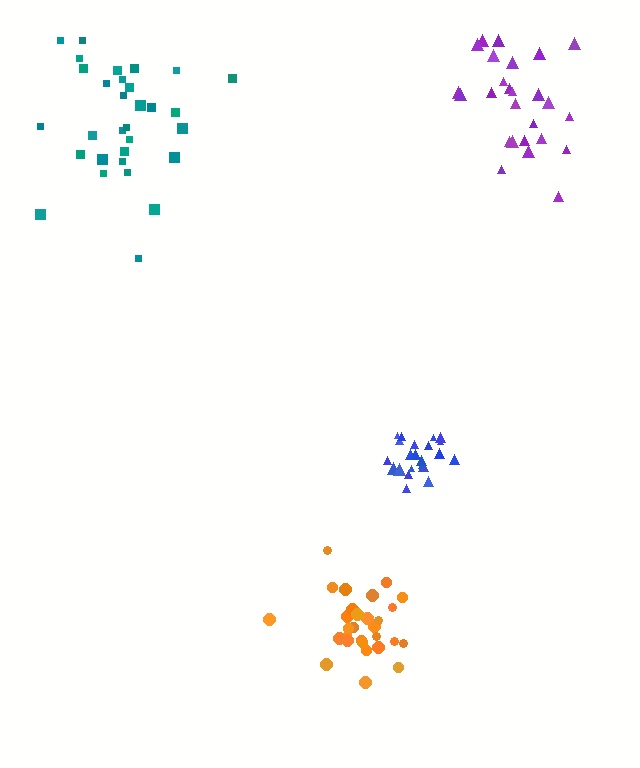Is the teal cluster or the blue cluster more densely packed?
Blue.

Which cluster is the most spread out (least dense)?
Teal.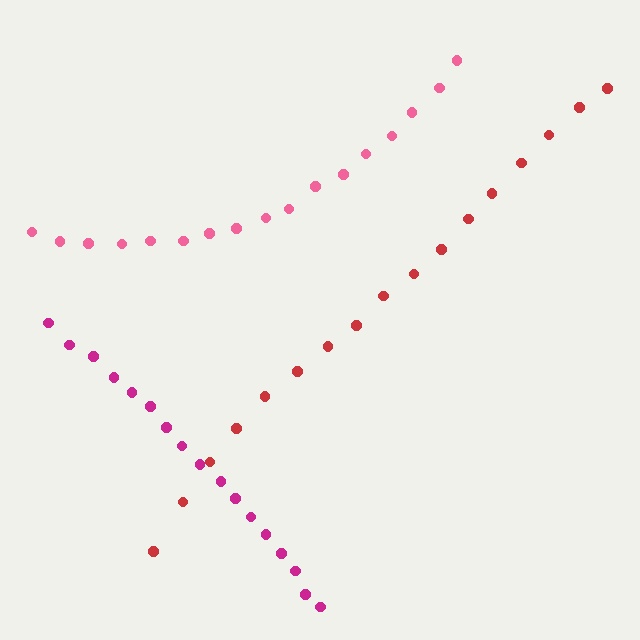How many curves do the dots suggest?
There are 3 distinct paths.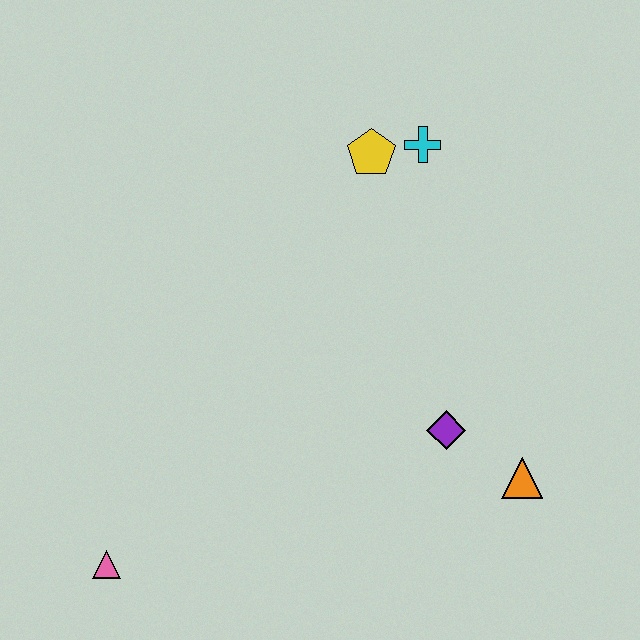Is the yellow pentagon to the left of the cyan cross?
Yes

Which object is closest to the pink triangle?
The purple diamond is closest to the pink triangle.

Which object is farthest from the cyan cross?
The pink triangle is farthest from the cyan cross.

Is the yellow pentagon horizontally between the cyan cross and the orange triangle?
No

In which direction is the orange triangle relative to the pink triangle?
The orange triangle is to the right of the pink triangle.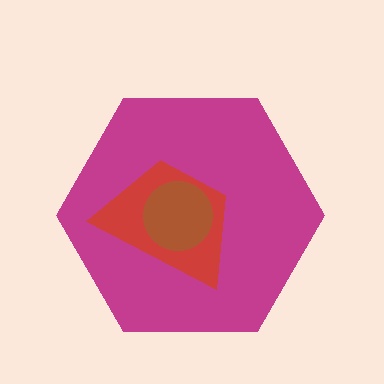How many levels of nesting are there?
3.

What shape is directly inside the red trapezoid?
The brown circle.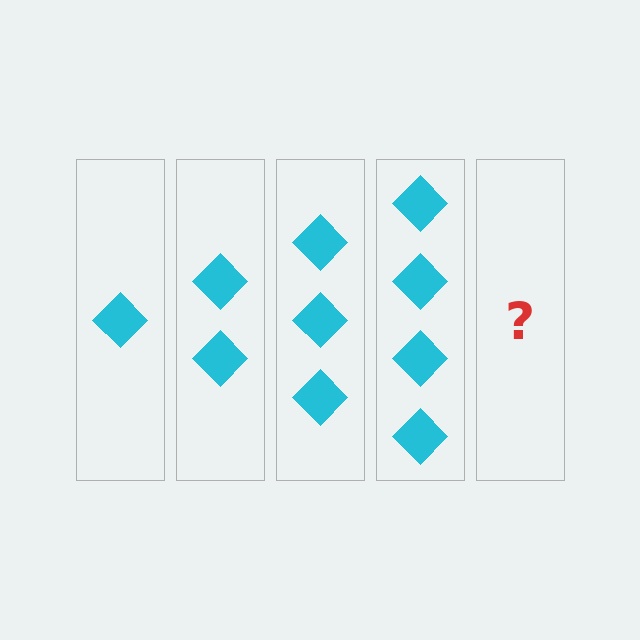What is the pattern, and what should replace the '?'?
The pattern is that each step adds one more diamond. The '?' should be 5 diamonds.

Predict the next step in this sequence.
The next step is 5 diamonds.